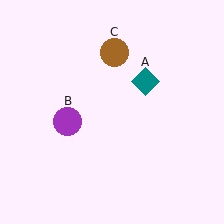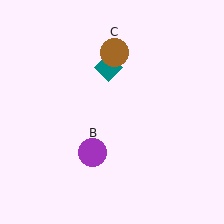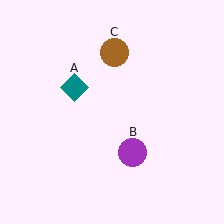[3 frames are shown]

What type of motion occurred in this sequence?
The teal diamond (object A), purple circle (object B) rotated counterclockwise around the center of the scene.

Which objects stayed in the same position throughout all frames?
Brown circle (object C) remained stationary.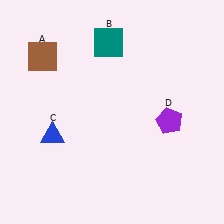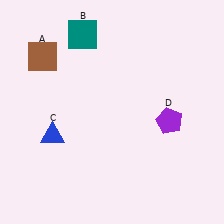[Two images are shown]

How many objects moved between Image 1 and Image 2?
1 object moved between the two images.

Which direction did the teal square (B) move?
The teal square (B) moved left.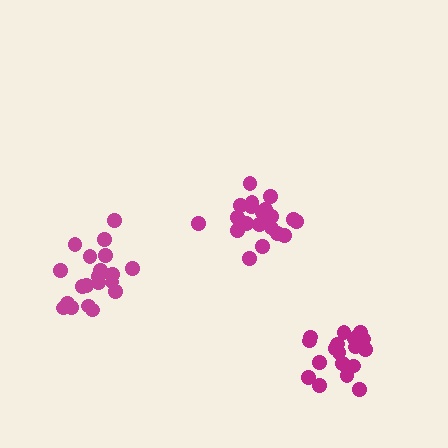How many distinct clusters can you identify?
There are 3 distinct clusters.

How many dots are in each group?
Group 1: 20 dots, Group 2: 20 dots, Group 3: 20 dots (60 total).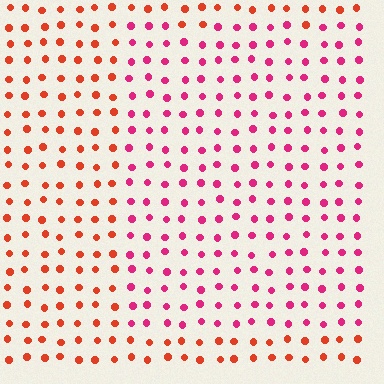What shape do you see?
I see a rectangle.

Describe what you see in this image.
The image is filled with small red elements in a uniform arrangement. A rectangle-shaped region is visible where the elements are tinted to a slightly different hue, forming a subtle color boundary.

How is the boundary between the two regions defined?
The boundary is defined purely by a slight shift in hue (about 38 degrees). Spacing, size, and orientation are identical on both sides.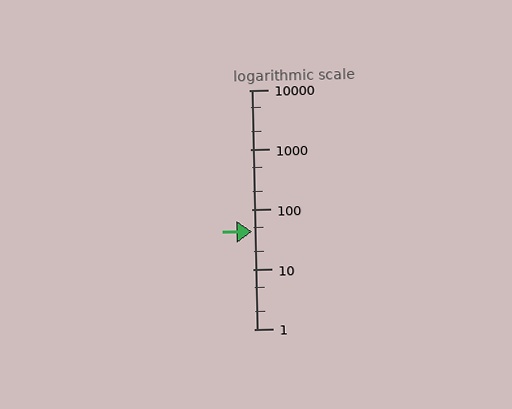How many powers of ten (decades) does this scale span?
The scale spans 4 decades, from 1 to 10000.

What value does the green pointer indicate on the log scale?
The pointer indicates approximately 43.